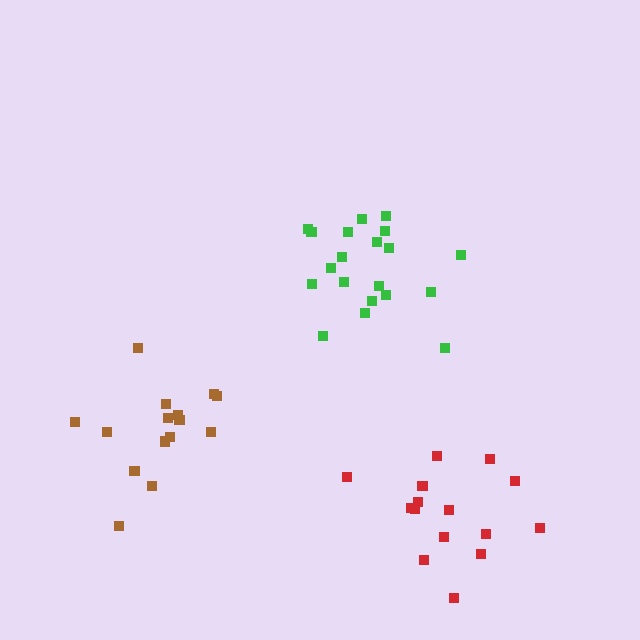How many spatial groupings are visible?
There are 3 spatial groupings.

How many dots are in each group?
Group 1: 20 dots, Group 2: 15 dots, Group 3: 15 dots (50 total).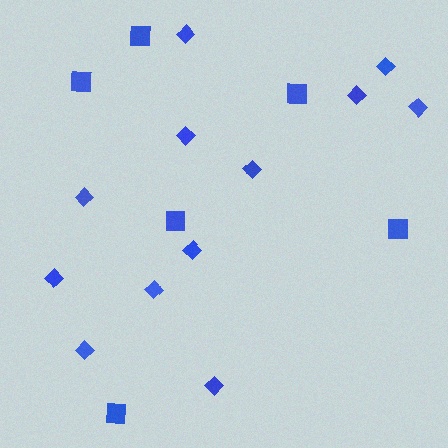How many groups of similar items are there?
There are 2 groups: one group of squares (6) and one group of diamonds (12).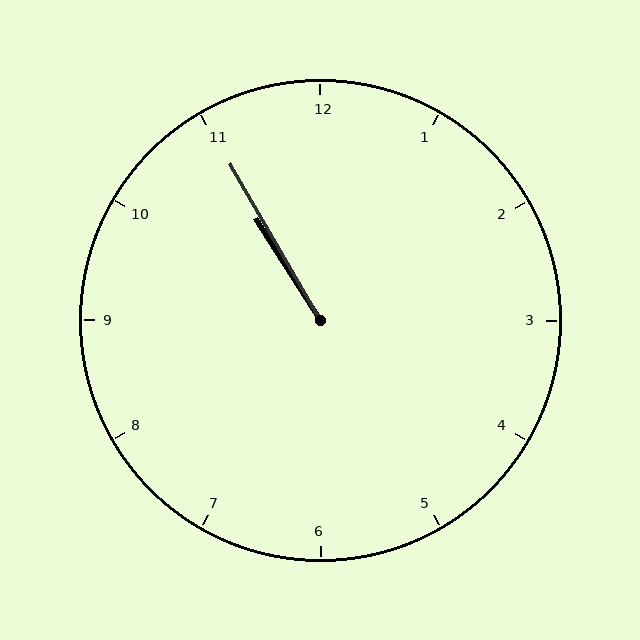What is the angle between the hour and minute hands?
Approximately 2 degrees.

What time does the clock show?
10:55.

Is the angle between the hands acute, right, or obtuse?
It is acute.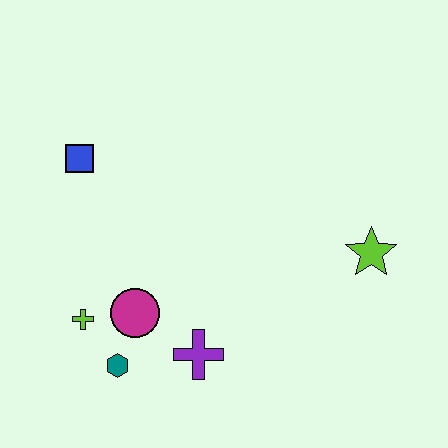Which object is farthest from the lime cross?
The lime star is farthest from the lime cross.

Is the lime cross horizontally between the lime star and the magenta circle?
No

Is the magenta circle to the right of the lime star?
No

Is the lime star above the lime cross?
Yes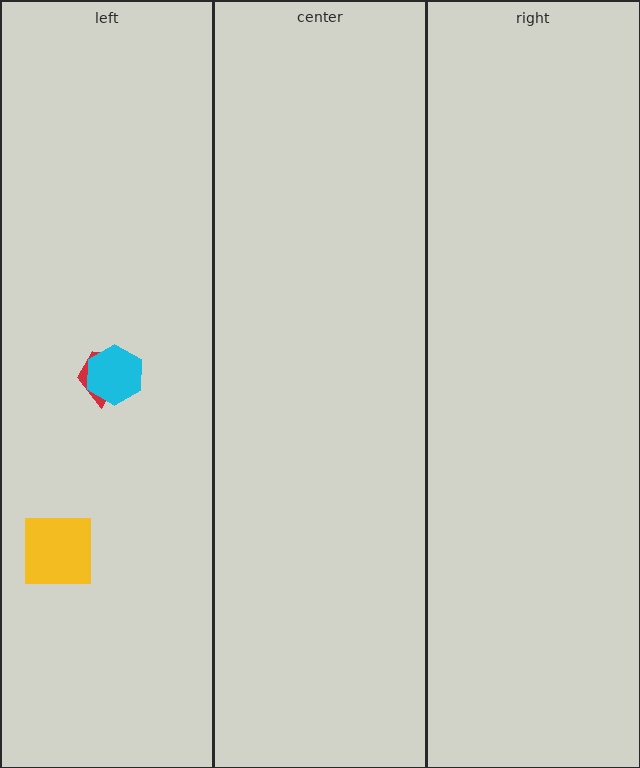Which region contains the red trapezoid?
The left region.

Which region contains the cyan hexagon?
The left region.